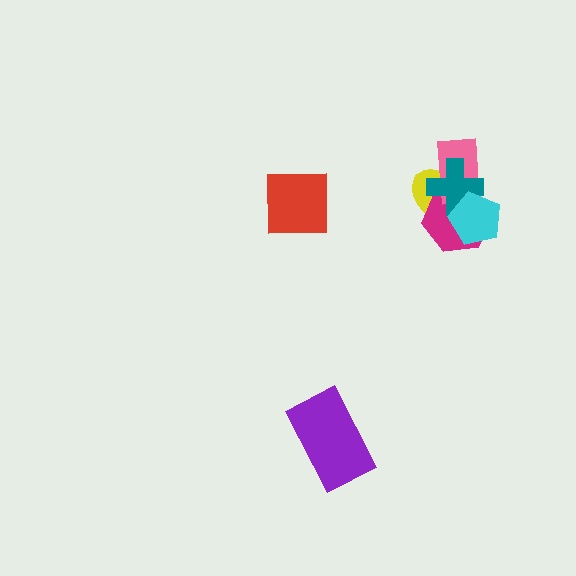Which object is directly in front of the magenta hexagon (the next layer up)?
The pink rectangle is directly in front of the magenta hexagon.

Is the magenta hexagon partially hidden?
Yes, it is partially covered by another shape.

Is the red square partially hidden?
No, no other shape covers it.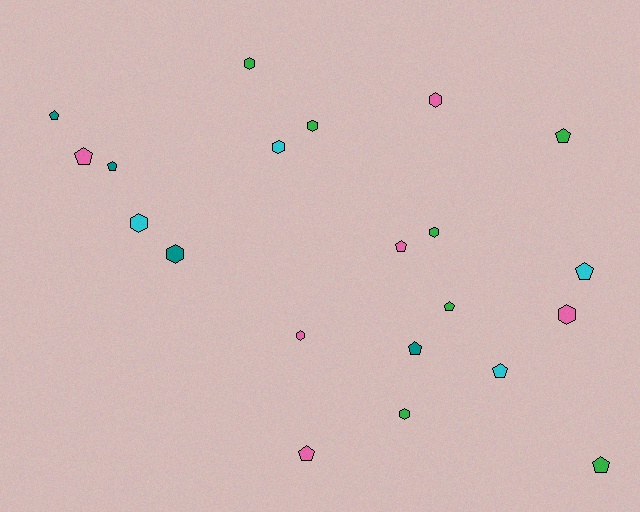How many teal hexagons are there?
There is 1 teal hexagon.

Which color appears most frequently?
Green, with 7 objects.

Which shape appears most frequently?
Pentagon, with 11 objects.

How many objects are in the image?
There are 21 objects.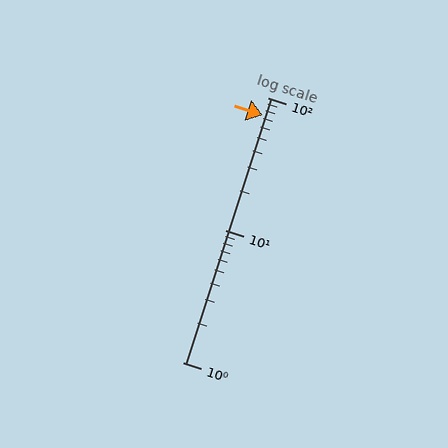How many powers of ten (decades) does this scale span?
The scale spans 2 decades, from 1 to 100.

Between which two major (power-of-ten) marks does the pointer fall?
The pointer is between 10 and 100.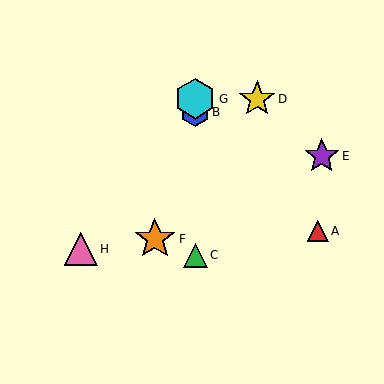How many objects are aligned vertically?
3 objects (B, C, G) are aligned vertically.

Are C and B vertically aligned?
Yes, both are at x≈195.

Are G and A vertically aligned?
No, G is at x≈195 and A is at x≈318.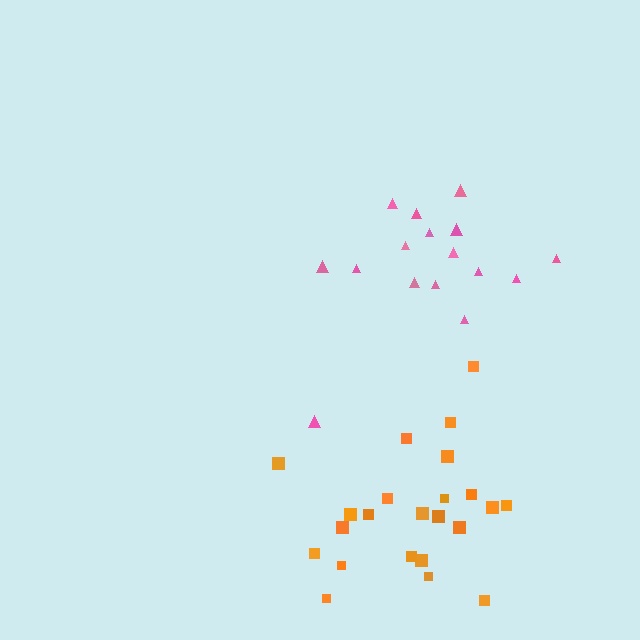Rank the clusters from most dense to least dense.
pink, orange.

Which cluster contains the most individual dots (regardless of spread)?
Orange (23).